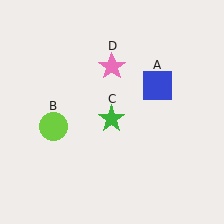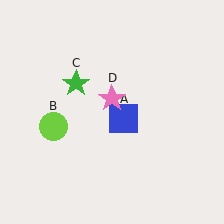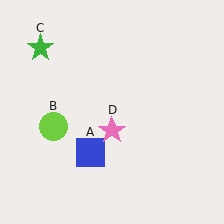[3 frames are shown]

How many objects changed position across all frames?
3 objects changed position: blue square (object A), green star (object C), pink star (object D).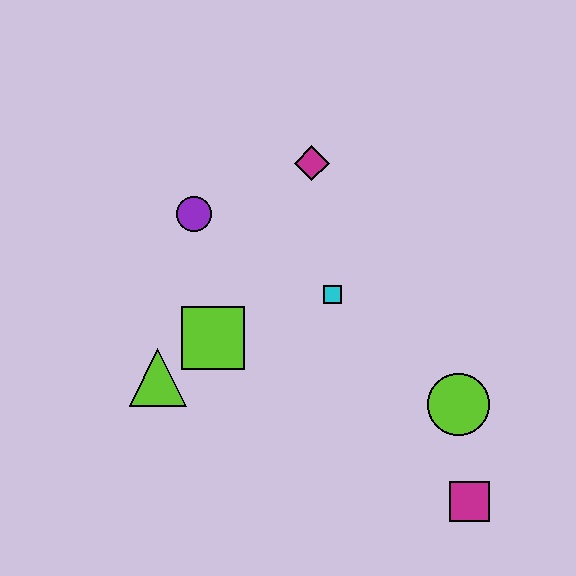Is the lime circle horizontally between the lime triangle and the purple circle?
No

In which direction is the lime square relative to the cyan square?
The lime square is to the left of the cyan square.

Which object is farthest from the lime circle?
The purple circle is farthest from the lime circle.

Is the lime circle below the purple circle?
Yes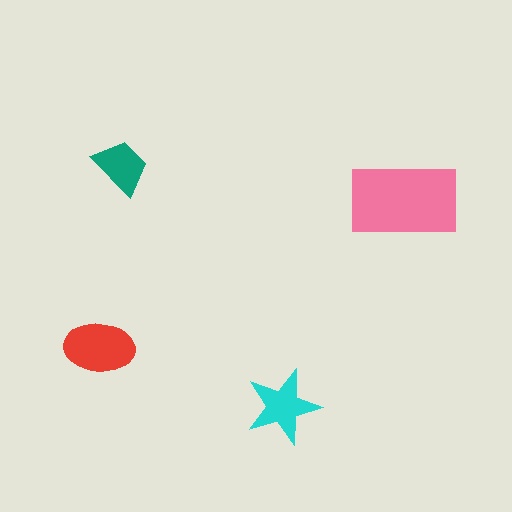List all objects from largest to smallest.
The pink rectangle, the red ellipse, the cyan star, the teal trapezoid.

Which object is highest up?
The teal trapezoid is topmost.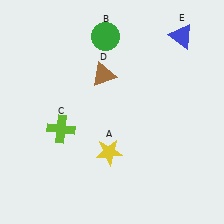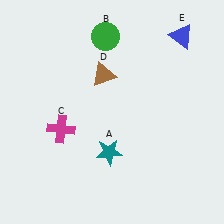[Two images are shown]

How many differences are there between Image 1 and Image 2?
There are 2 differences between the two images.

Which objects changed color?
A changed from yellow to teal. C changed from lime to magenta.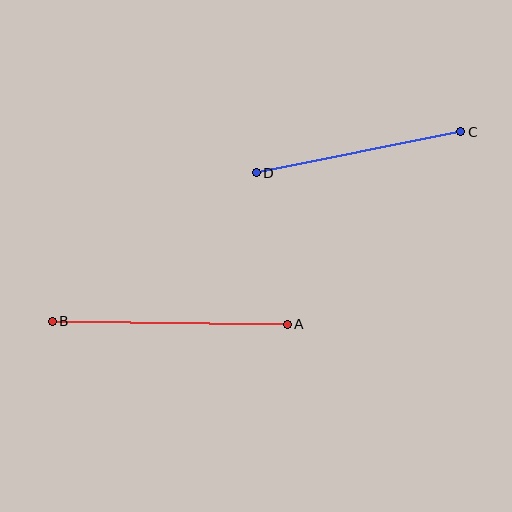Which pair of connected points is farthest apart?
Points A and B are farthest apart.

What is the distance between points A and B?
The distance is approximately 235 pixels.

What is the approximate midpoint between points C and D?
The midpoint is at approximately (358, 152) pixels.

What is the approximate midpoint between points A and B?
The midpoint is at approximately (170, 323) pixels.